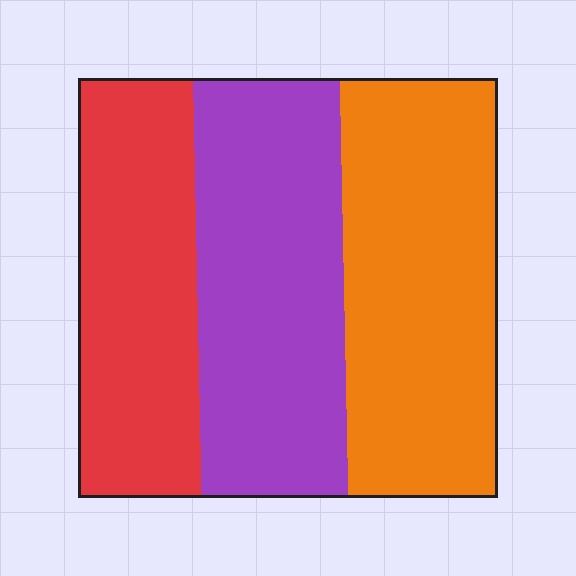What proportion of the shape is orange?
Orange takes up between a quarter and a half of the shape.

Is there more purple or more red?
Purple.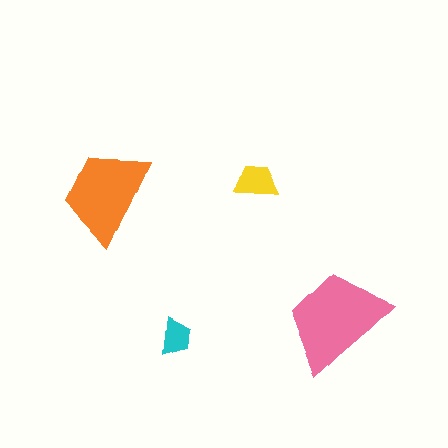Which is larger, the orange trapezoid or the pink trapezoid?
The pink one.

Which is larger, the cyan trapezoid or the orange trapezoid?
The orange one.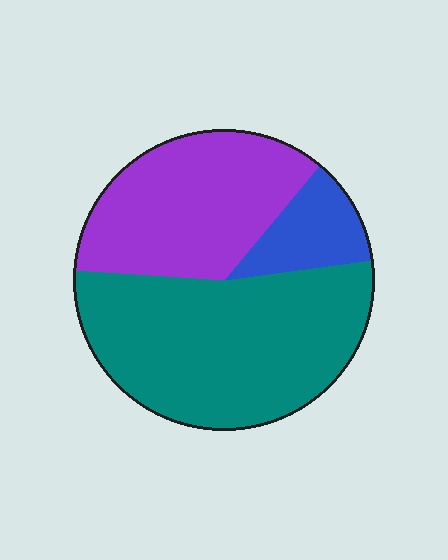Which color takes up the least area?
Blue, at roughly 10%.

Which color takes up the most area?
Teal, at roughly 55%.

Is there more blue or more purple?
Purple.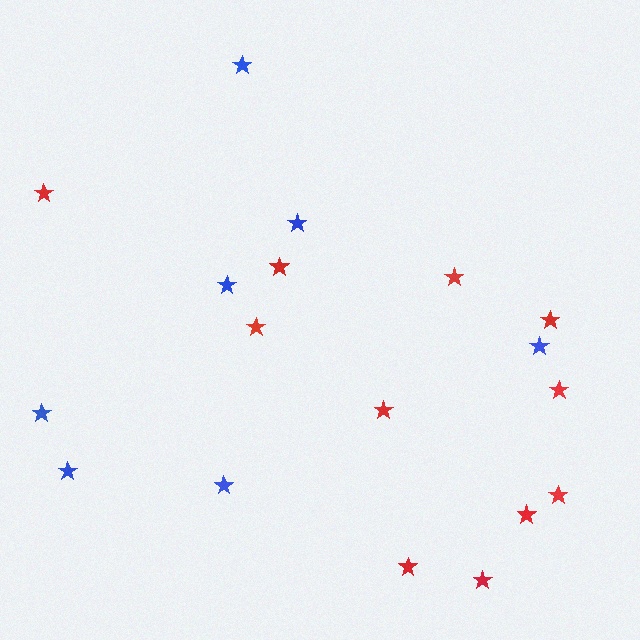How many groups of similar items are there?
There are 2 groups: one group of red stars (11) and one group of blue stars (7).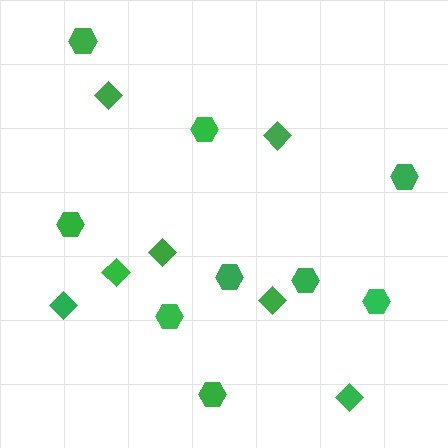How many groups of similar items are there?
There are 2 groups: one group of diamonds (7) and one group of hexagons (9).